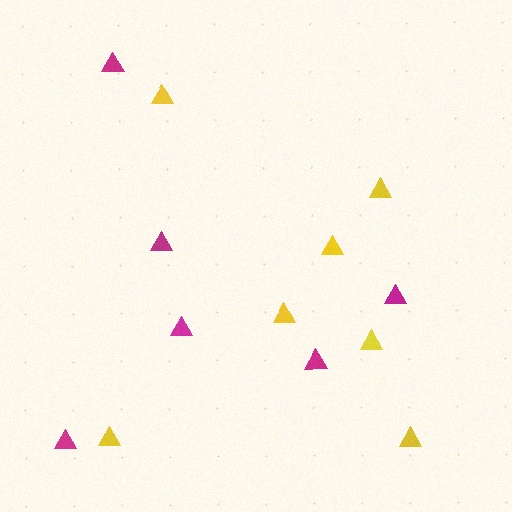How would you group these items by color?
There are 2 groups: one group of magenta triangles (6) and one group of yellow triangles (7).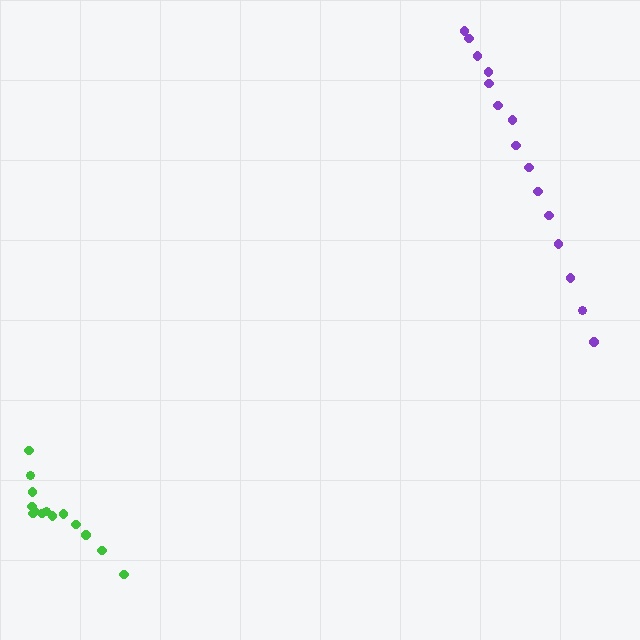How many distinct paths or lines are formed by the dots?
There are 2 distinct paths.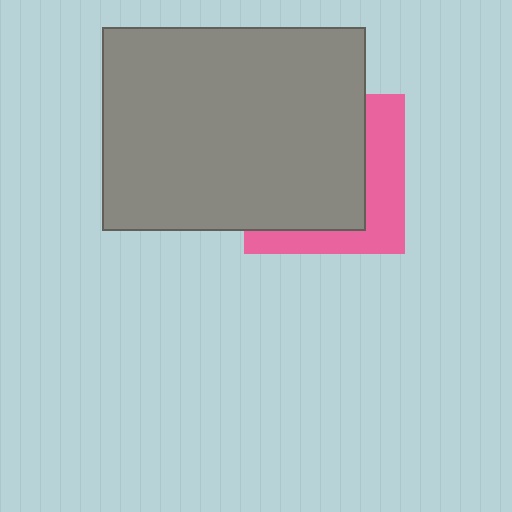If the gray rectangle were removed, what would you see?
You would see the complete pink square.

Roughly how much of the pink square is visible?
A small part of it is visible (roughly 35%).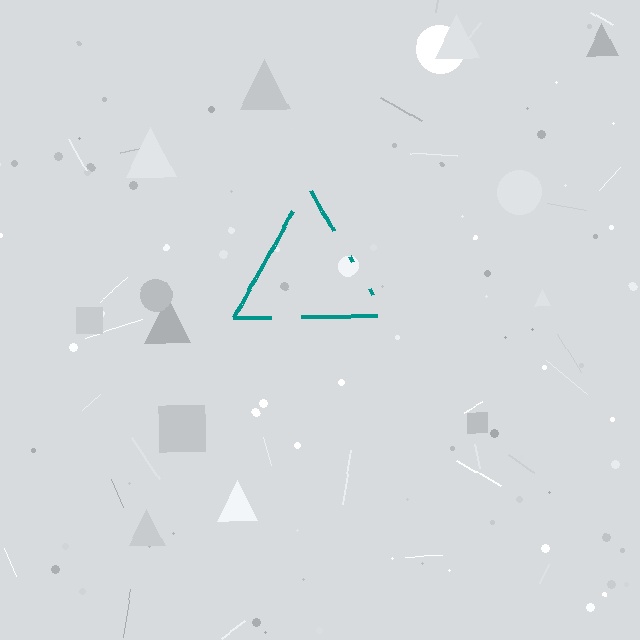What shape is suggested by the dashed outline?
The dashed outline suggests a triangle.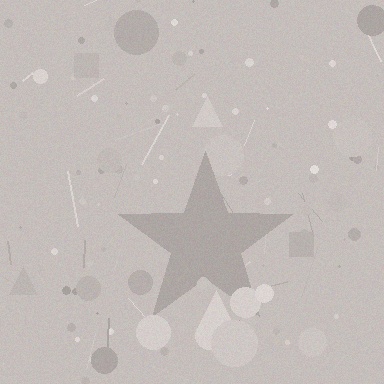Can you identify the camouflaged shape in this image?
The camouflaged shape is a star.